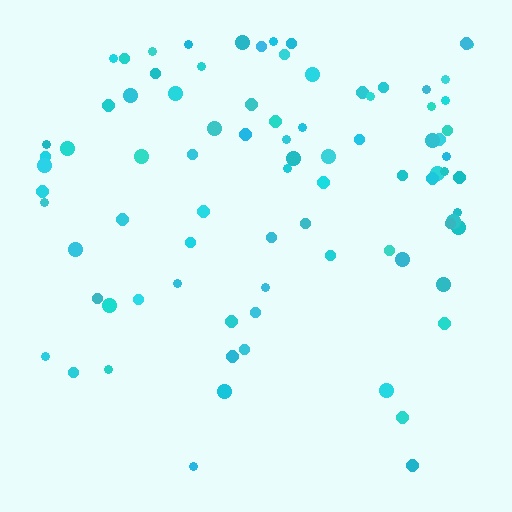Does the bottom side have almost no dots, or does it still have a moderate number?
Still a moderate number, just noticeably fewer than the top.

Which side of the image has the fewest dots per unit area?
The bottom.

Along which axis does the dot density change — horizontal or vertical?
Vertical.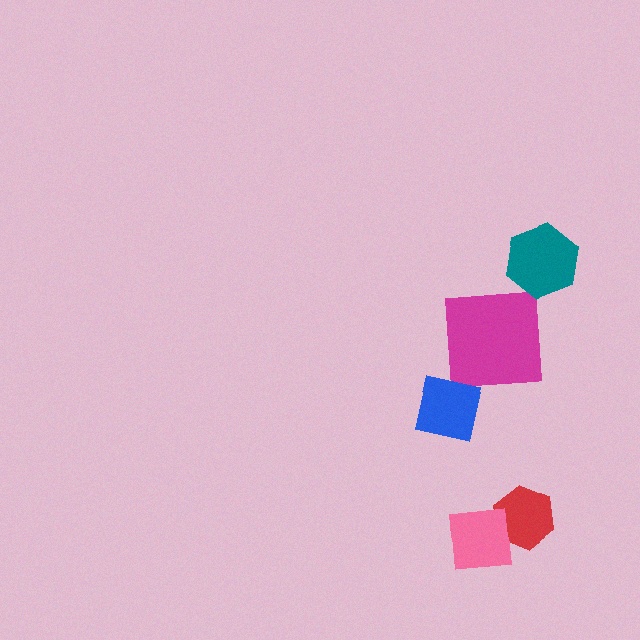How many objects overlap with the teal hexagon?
0 objects overlap with the teal hexagon.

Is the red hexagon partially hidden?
Yes, it is partially covered by another shape.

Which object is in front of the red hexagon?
The pink square is in front of the red hexagon.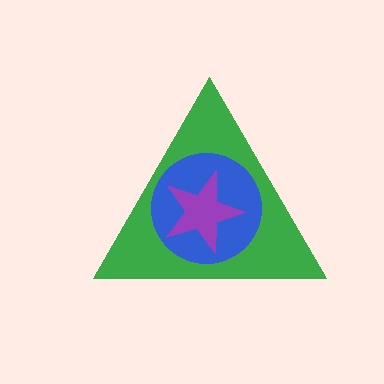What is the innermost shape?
The purple star.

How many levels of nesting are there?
3.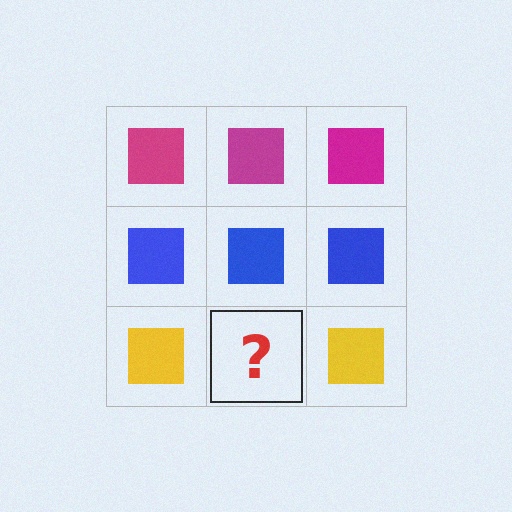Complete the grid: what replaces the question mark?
The question mark should be replaced with a yellow square.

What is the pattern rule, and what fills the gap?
The rule is that each row has a consistent color. The gap should be filled with a yellow square.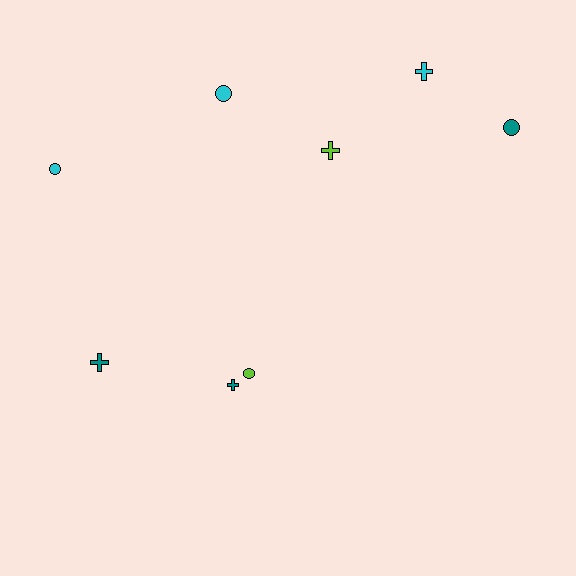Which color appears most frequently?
Cyan, with 3 objects.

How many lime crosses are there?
There is 1 lime cross.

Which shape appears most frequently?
Circle, with 4 objects.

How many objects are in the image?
There are 8 objects.